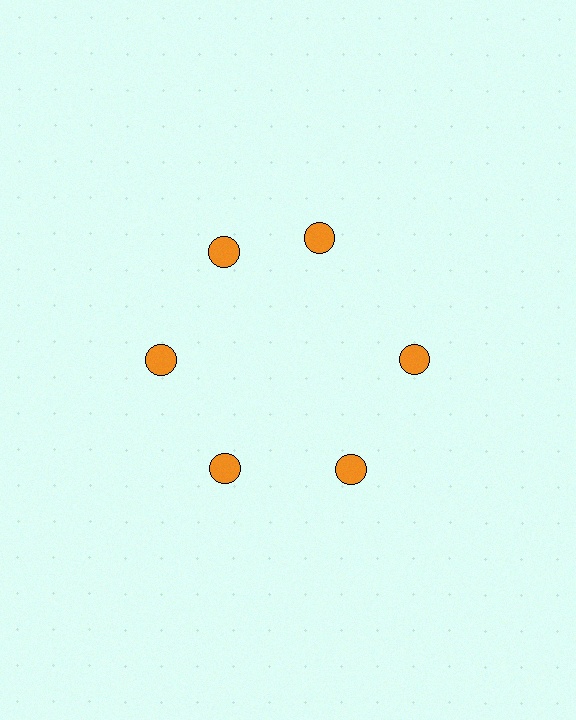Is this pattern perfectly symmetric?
No. The 6 orange circles are arranged in a ring, but one element near the 1 o'clock position is rotated out of alignment along the ring, breaking the 6-fold rotational symmetry.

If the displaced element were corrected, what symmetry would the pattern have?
It would have 6-fold rotational symmetry — the pattern would map onto itself every 60 degrees.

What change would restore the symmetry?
The symmetry would be restored by rotating it back into even spacing with its neighbors so that all 6 circles sit at equal angles and equal distance from the center.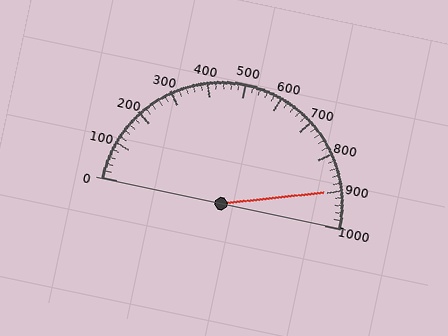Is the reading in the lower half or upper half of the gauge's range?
The reading is in the upper half of the range (0 to 1000).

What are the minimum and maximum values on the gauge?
The gauge ranges from 0 to 1000.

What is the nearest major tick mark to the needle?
The nearest major tick mark is 900.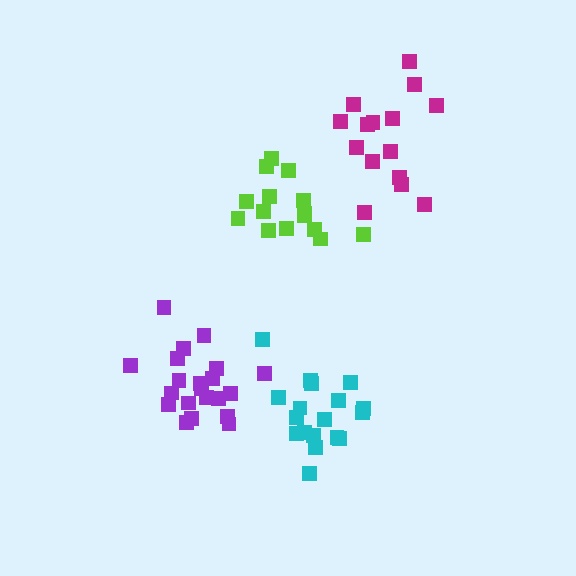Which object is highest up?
The magenta cluster is topmost.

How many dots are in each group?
Group 1: 18 dots, Group 2: 21 dots, Group 3: 15 dots, Group 4: 15 dots (69 total).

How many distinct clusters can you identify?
There are 4 distinct clusters.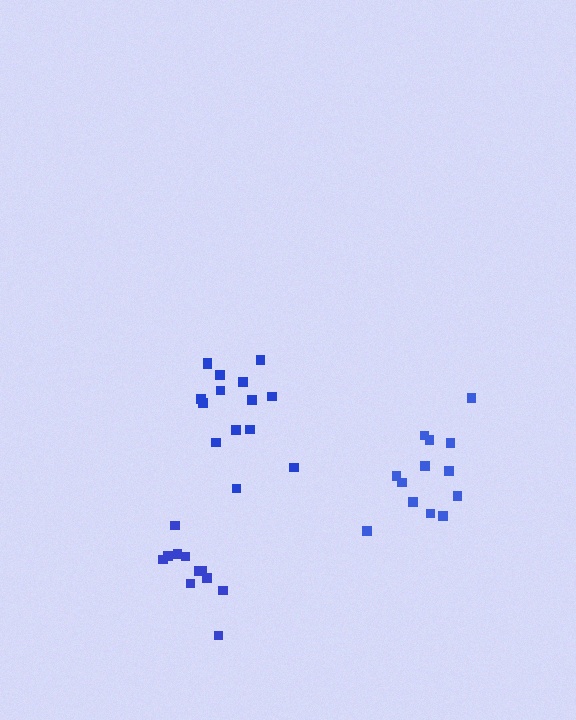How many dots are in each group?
Group 1: 15 dots, Group 2: 11 dots, Group 3: 13 dots (39 total).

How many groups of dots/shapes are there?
There are 3 groups.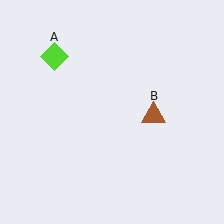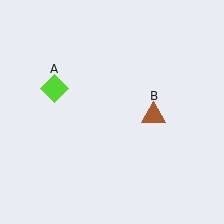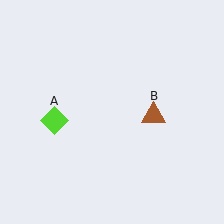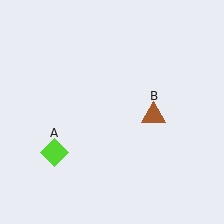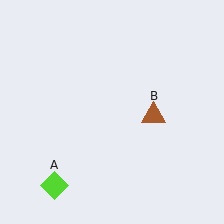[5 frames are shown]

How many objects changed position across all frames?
1 object changed position: lime diamond (object A).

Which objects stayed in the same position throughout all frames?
Brown triangle (object B) remained stationary.